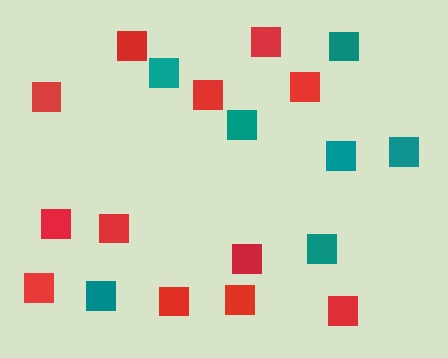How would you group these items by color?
There are 2 groups: one group of teal squares (7) and one group of red squares (12).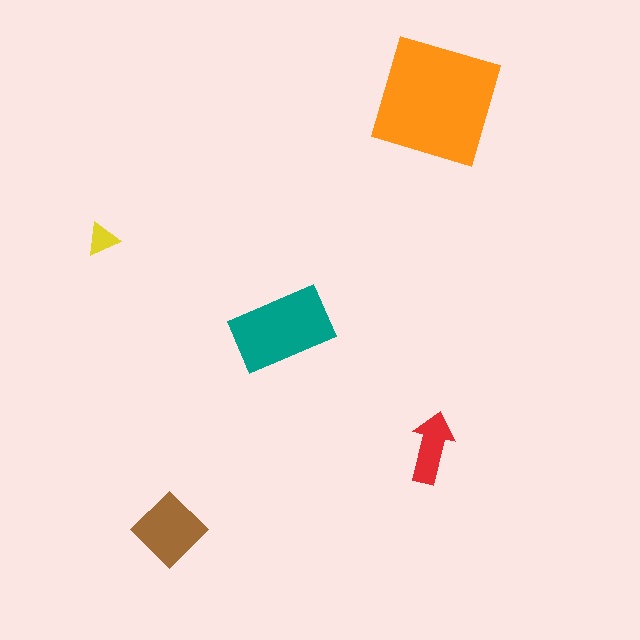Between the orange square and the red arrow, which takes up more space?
The orange square.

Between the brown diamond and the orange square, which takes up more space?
The orange square.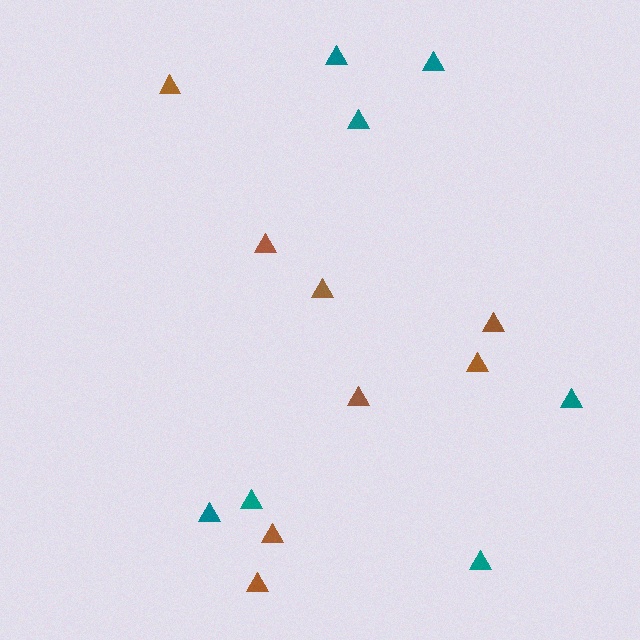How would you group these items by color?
There are 2 groups: one group of brown triangles (8) and one group of teal triangles (7).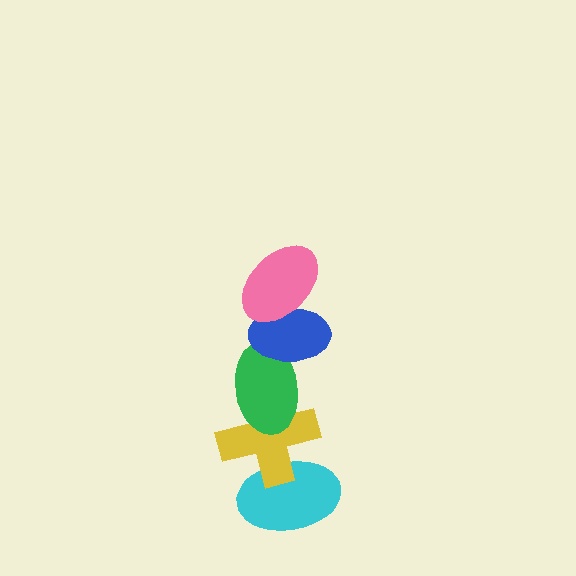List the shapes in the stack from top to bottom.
From top to bottom: the pink ellipse, the blue ellipse, the green ellipse, the yellow cross, the cyan ellipse.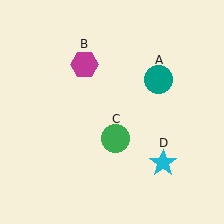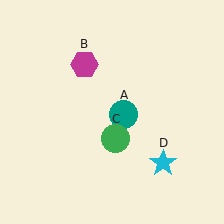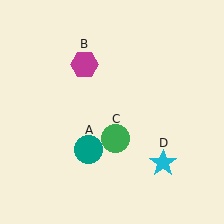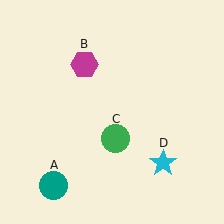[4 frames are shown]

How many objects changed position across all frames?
1 object changed position: teal circle (object A).